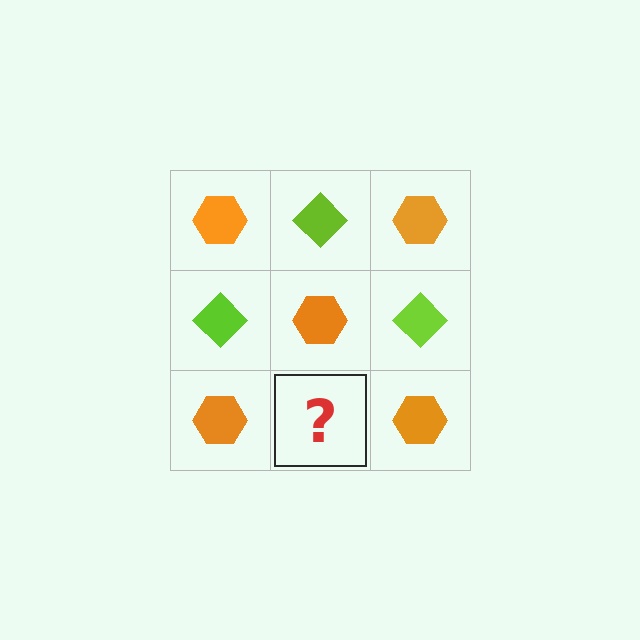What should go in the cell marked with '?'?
The missing cell should contain a lime diamond.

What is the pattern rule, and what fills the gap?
The rule is that it alternates orange hexagon and lime diamond in a checkerboard pattern. The gap should be filled with a lime diamond.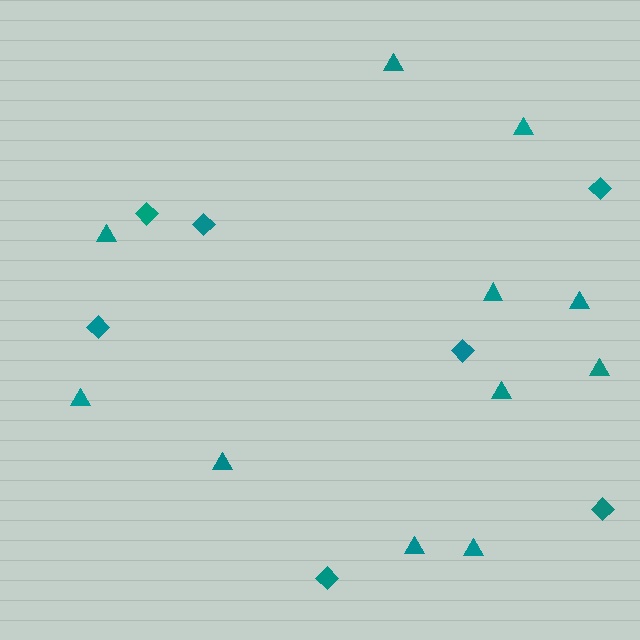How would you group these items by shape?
There are 2 groups: one group of diamonds (7) and one group of triangles (11).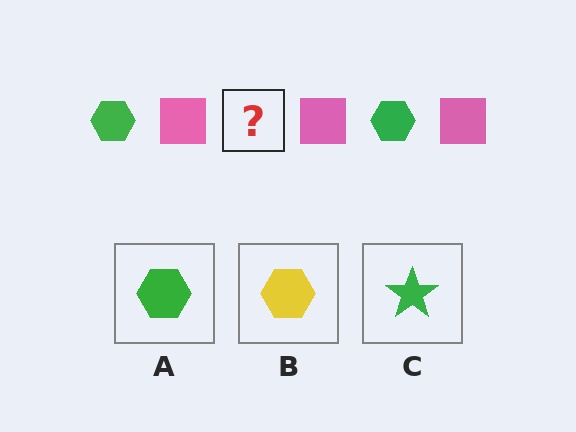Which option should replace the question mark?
Option A.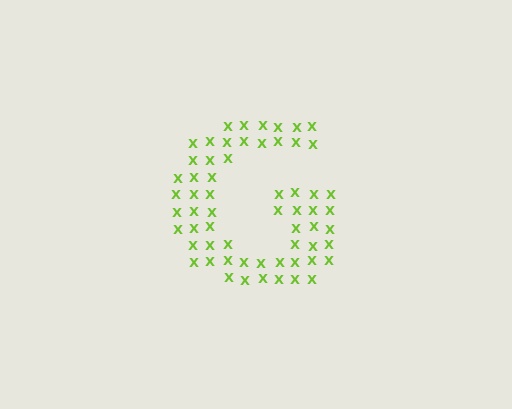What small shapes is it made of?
It is made of small letter X's.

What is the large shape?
The large shape is the letter G.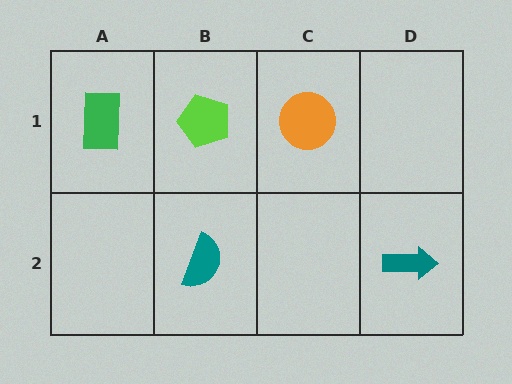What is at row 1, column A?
A green rectangle.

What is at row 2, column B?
A teal semicircle.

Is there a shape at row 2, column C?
No, that cell is empty.